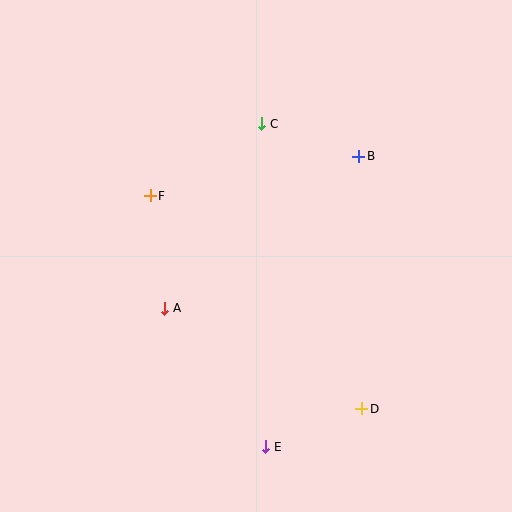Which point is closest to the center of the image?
Point A at (165, 308) is closest to the center.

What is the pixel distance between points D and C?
The distance between D and C is 302 pixels.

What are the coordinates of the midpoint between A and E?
The midpoint between A and E is at (215, 377).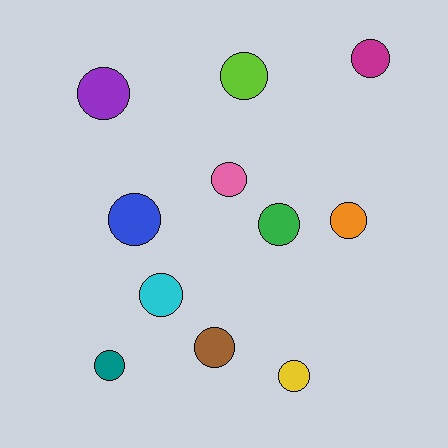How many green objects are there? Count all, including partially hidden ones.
There is 1 green object.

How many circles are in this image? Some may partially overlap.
There are 11 circles.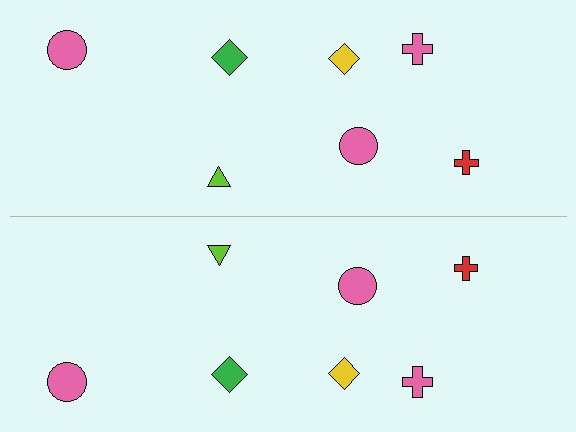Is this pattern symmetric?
Yes, this pattern has bilateral (reflection) symmetry.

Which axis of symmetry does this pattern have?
The pattern has a horizontal axis of symmetry running through the center of the image.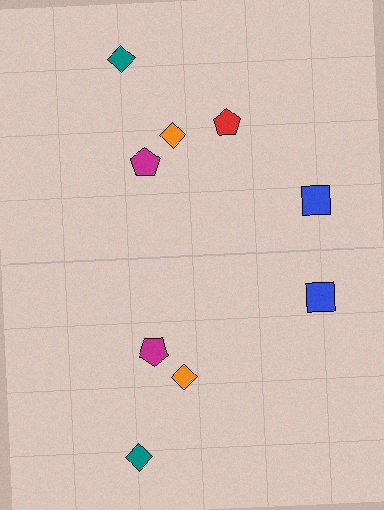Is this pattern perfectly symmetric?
No, the pattern is not perfectly symmetric. A red pentagon is missing from the bottom side.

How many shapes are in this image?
There are 9 shapes in this image.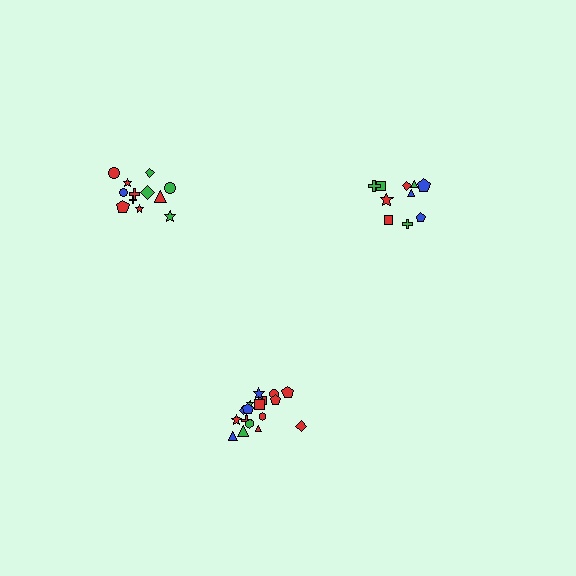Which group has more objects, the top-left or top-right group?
The top-left group.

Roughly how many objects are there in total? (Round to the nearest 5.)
Roughly 40 objects in total.